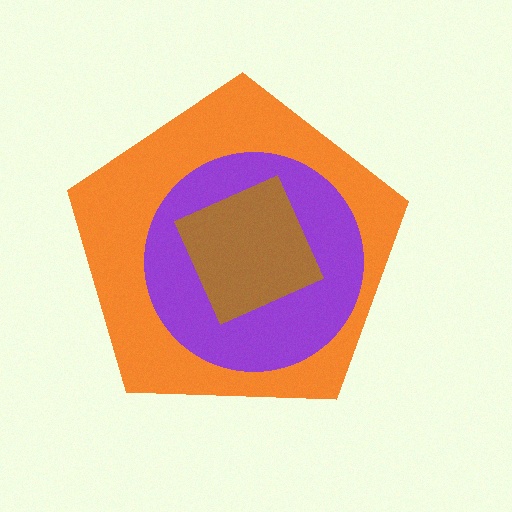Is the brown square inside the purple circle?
Yes.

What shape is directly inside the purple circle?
The brown square.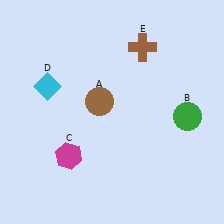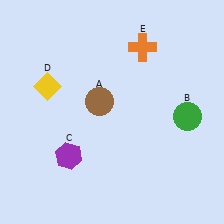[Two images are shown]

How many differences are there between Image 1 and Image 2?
There are 3 differences between the two images.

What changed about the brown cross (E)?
In Image 1, E is brown. In Image 2, it changed to orange.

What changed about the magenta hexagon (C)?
In Image 1, C is magenta. In Image 2, it changed to purple.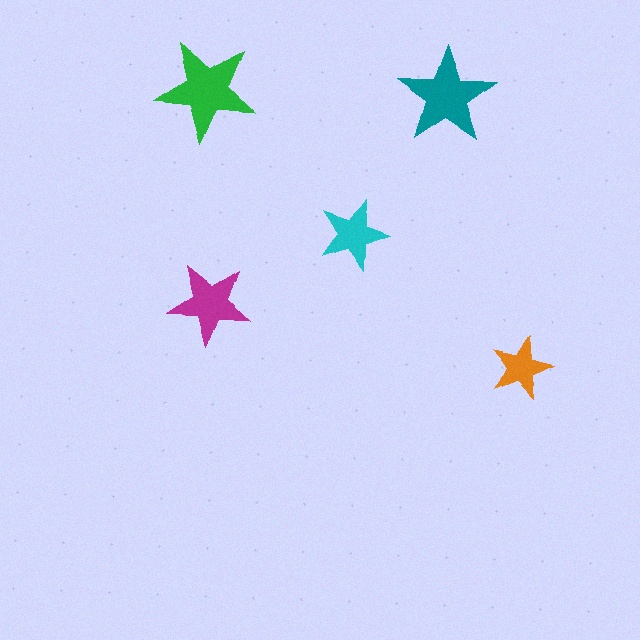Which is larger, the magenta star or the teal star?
The teal one.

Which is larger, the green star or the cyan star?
The green one.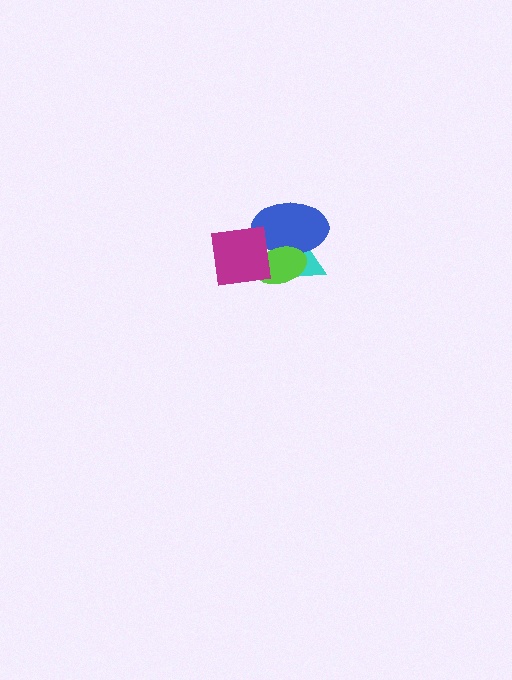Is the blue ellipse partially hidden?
Yes, it is partially covered by another shape.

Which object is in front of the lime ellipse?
The magenta square is in front of the lime ellipse.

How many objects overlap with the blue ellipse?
3 objects overlap with the blue ellipse.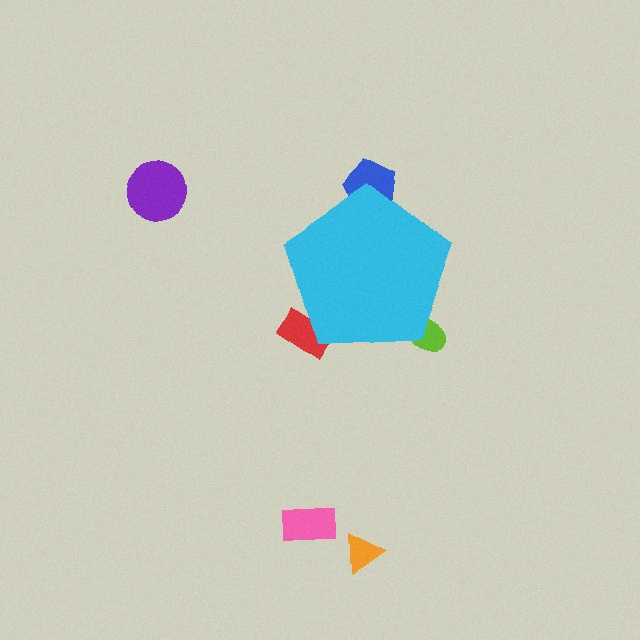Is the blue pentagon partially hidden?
Yes, the blue pentagon is partially hidden behind the cyan pentagon.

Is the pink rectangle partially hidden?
No, the pink rectangle is fully visible.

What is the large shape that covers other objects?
A cyan pentagon.